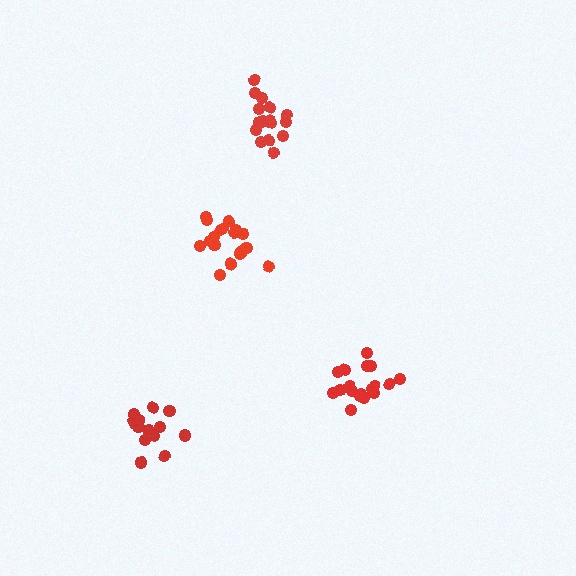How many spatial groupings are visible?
There are 4 spatial groupings.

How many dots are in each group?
Group 1: 16 dots, Group 2: 17 dots, Group 3: 18 dots, Group 4: 18 dots (69 total).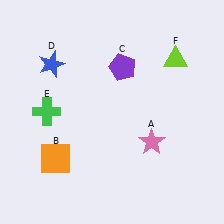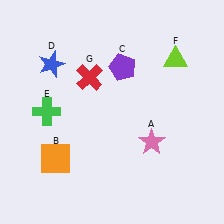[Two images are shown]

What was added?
A red cross (G) was added in Image 2.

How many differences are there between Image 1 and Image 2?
There is 1 difference between the two images.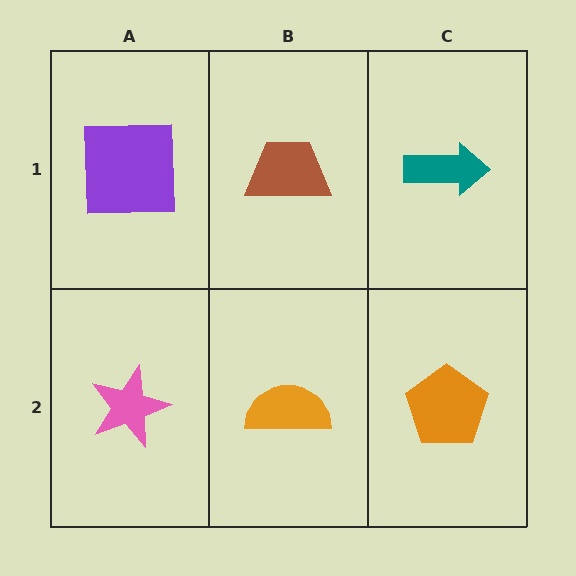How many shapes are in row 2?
3 shapes.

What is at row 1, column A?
A purple square.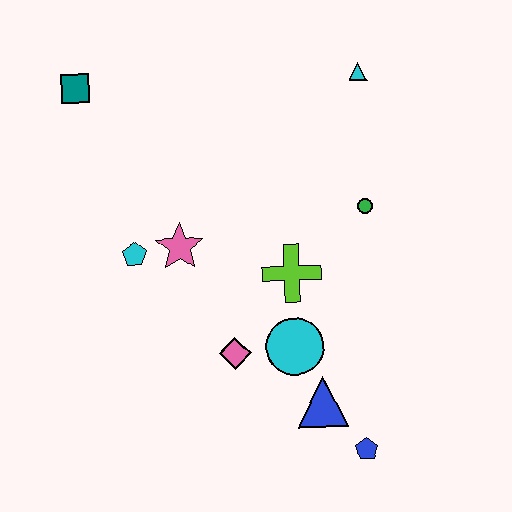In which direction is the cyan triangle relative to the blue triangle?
The cyan triangle is above the blue triangle.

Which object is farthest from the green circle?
The teal square is farthest from the green circle.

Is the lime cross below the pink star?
Yes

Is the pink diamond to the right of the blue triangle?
No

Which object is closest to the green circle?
The lime cross is closest to the green circle.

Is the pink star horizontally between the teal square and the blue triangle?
Yes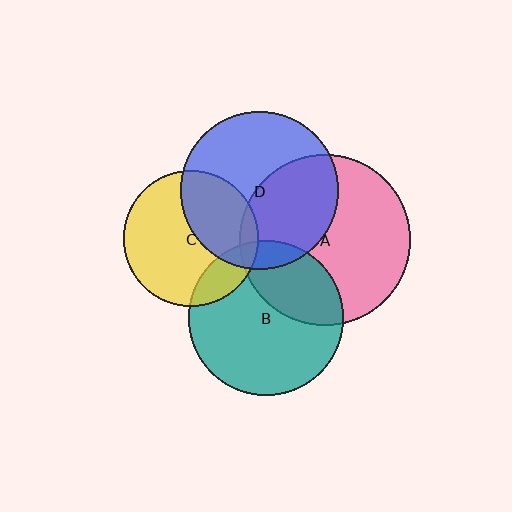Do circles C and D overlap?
Yes.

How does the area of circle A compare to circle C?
Approximately 1.6 times.